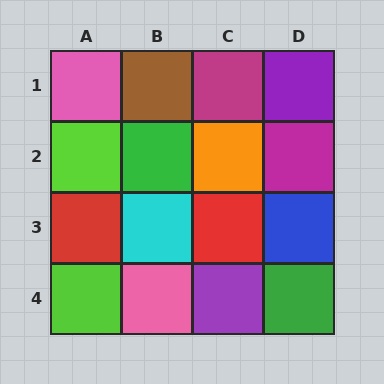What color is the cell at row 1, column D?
Purple.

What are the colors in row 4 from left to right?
Lime, pink, purple, green.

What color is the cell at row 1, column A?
Pink.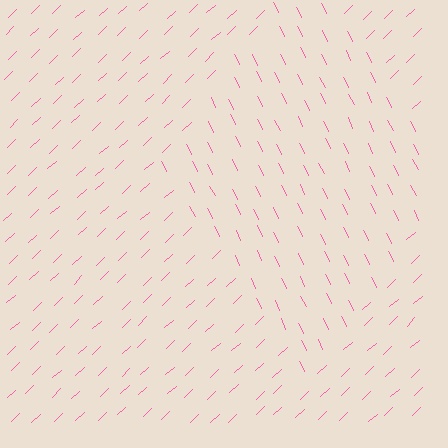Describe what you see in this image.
The image is filled with small pink line segments. A diamond region in the image has lines oriented differently from the surrounding lines, creating a visible texture boundary.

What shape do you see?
I see a diamond.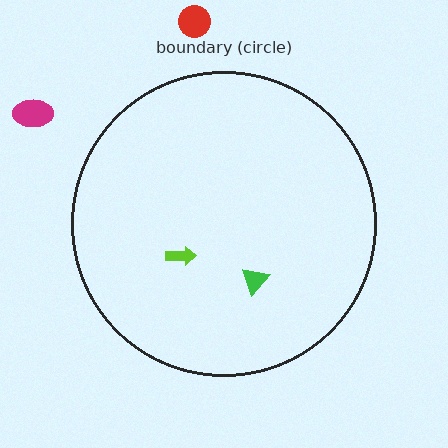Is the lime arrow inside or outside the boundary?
Inside.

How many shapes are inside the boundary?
2 inside, 2 outside.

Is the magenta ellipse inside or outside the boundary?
Outside.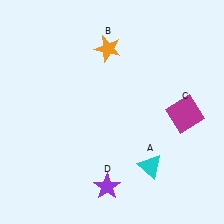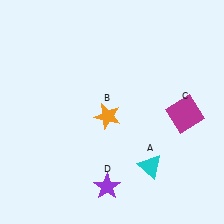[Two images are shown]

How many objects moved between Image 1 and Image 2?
1 object moved between the two images.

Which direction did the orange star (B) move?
The orange star (B) moved down.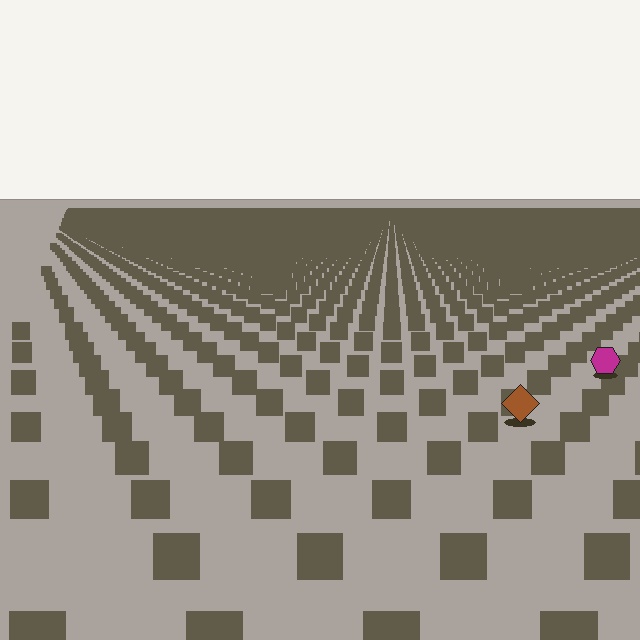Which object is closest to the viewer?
The brown diamond is closest. The texture marks near it are larger and more spread out.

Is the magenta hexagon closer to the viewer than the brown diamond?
No. The brown diamond is closer — you can tell from the texture gradient: the ground texture is coarser near it.